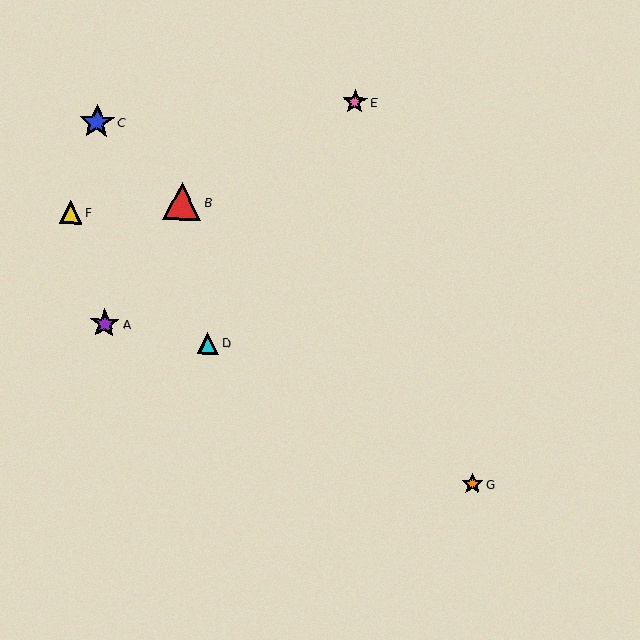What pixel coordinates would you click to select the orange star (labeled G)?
Click at (472, 484) to select the orange star G.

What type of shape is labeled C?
Shape C is a blue star.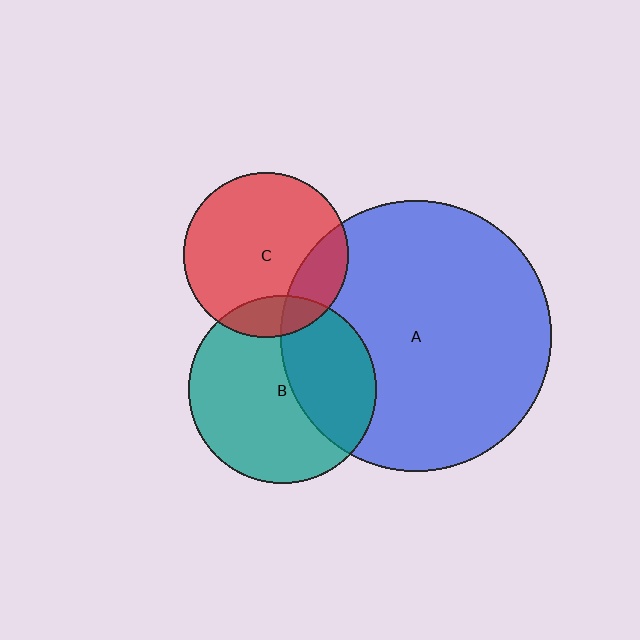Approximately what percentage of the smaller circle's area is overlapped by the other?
Approximately 20%.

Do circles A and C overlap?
Yes.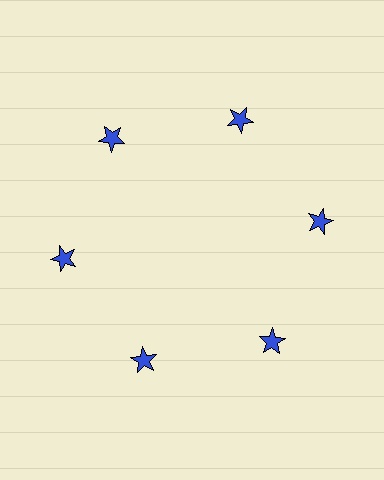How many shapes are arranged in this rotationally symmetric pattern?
There are 6 shapes, arranged in 6 groups of 1.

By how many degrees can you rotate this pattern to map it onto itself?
The pattern maps onto itself every 60 degrees of rotation.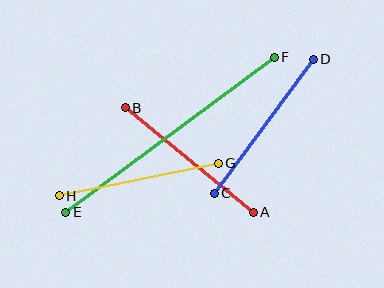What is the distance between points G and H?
The distance is approximately 162 pixels.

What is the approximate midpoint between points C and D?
The midpoint is at approximately (264, 126) pixels.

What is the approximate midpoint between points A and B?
The midpoint is at approximately (189, 160) pixels.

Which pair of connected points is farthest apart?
Points E and F are farthest apart.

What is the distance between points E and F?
The distance is approximately 260 pixels.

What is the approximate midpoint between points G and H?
The midpoint is at approximately (139, 179) pixels.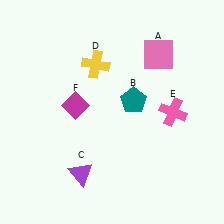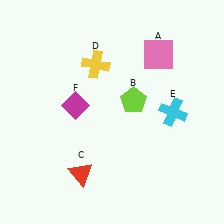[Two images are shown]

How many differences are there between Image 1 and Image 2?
There are 3 differences between the two images.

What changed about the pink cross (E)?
In Image 1, E is pink. In Image 2, it changed to cyan.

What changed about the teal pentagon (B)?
In Image 1, B is teal. In Image 2, it changed to lime.